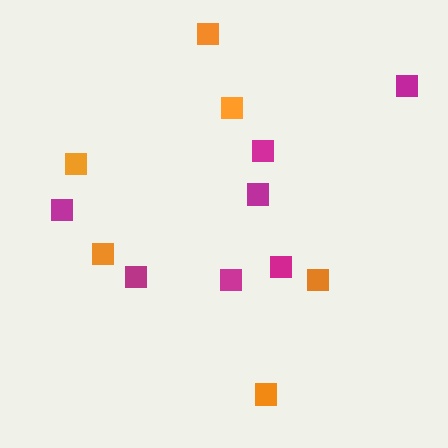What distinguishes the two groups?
There are 2 groups: one group of orange squares (6) and one group of magenta squares (7).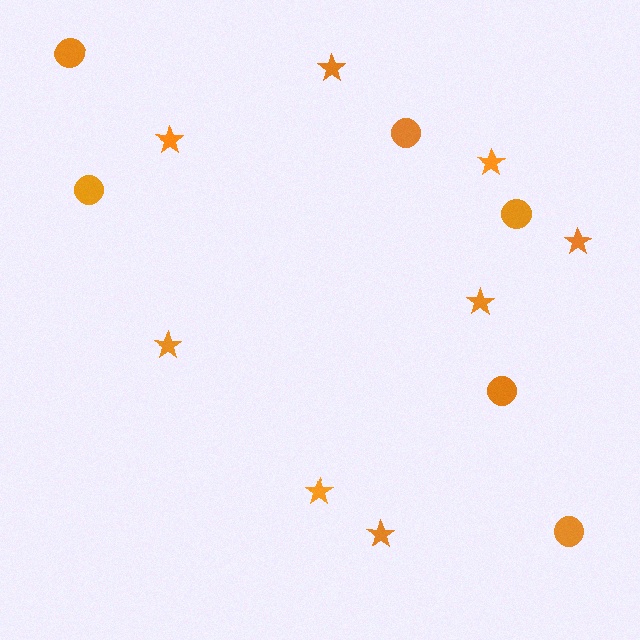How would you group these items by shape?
There are 2 groups: one group of stars (8) and one group of circles (6).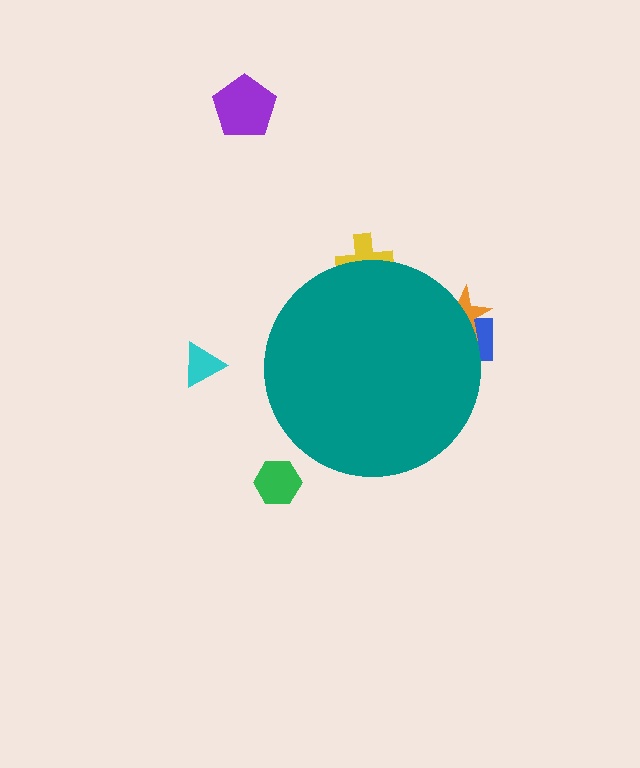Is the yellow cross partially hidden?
Yes, the yellow cross is partially hidden behind the teal circle.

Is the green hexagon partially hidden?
No, the green hexagon is fully visible.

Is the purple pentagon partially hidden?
No, the purple pentagon is fully visible.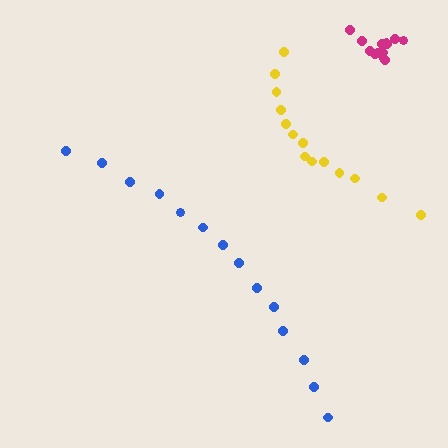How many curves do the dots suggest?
There are 3 distinct paths.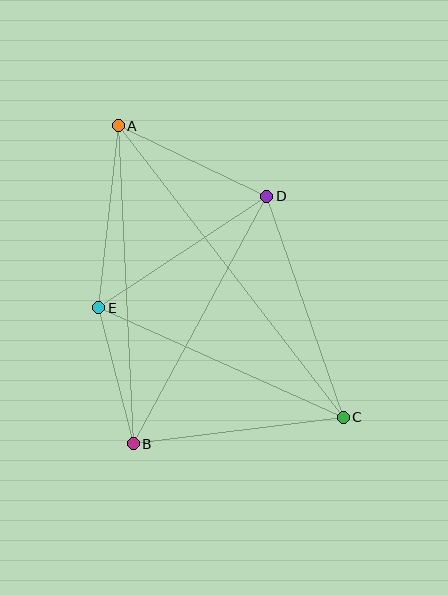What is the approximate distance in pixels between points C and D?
The distance between C and D is approximately 234 pixels.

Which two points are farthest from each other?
Points A and C are farthest from each other.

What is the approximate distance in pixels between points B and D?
The distance between B and D is approximately 281 pixels.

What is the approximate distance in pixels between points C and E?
The distance between C and E is approximately 268 pixels.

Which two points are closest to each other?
Points B and E are closest to each other.